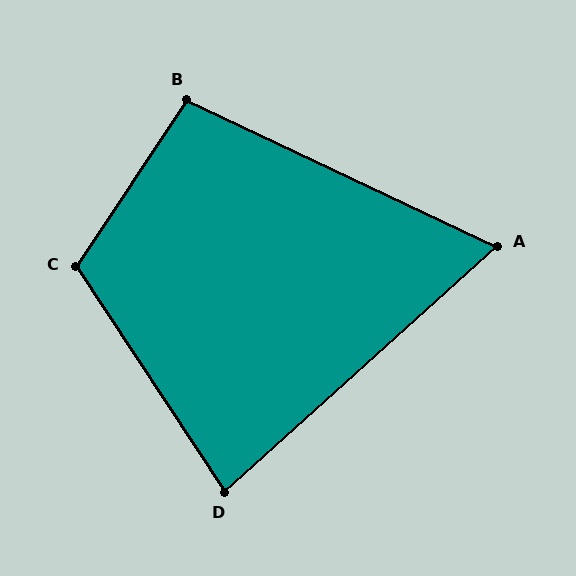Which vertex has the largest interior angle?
C, at approximately 113 degrees.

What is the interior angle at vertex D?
Approximately 82 degrees (acute).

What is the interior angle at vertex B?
Approximately 98 degrees (obtuse).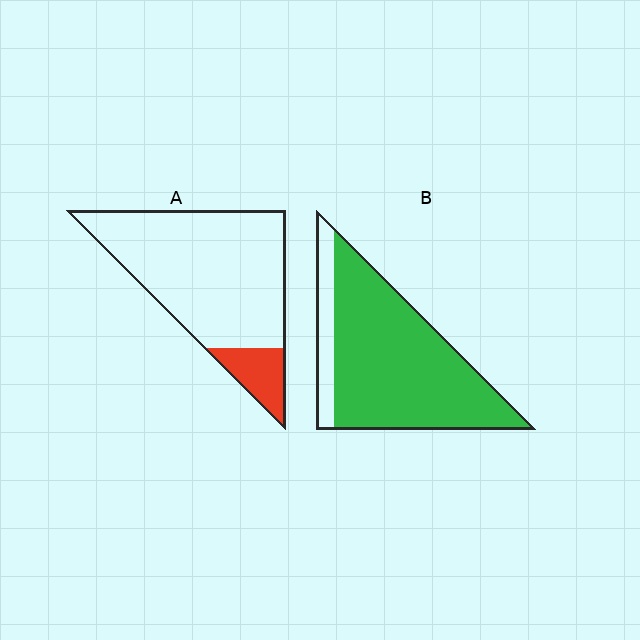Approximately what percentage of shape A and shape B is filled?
A is approximately 15% and B is approximately 85%.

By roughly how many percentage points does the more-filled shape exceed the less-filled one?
By roughly 70 percentage points (B over A).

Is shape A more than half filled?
No.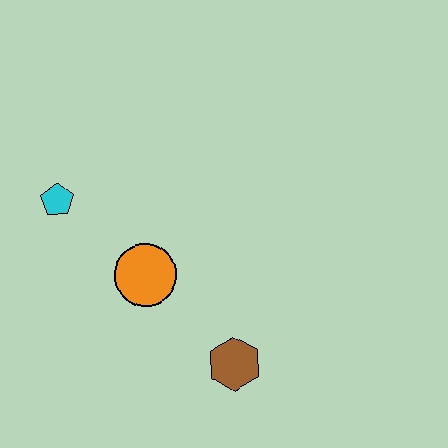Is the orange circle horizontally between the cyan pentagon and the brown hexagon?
Yes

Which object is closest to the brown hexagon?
The orange circle is closest to the brown hexagon.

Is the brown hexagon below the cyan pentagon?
Yes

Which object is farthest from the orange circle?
The brown hexagon is farthest from the orange circle.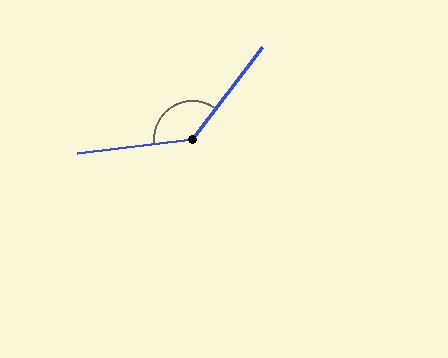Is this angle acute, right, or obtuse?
It is obtuse.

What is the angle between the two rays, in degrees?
Approximately 134 degrees.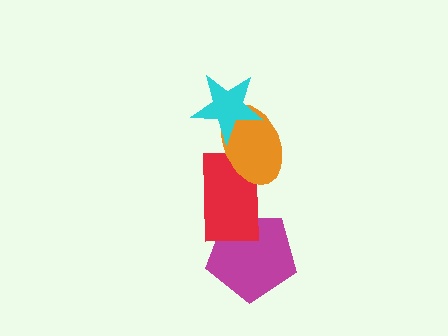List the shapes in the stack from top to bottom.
From top to bottom: the cyan star, the orange ellipse, the red rectangle, the magenta pentagon.